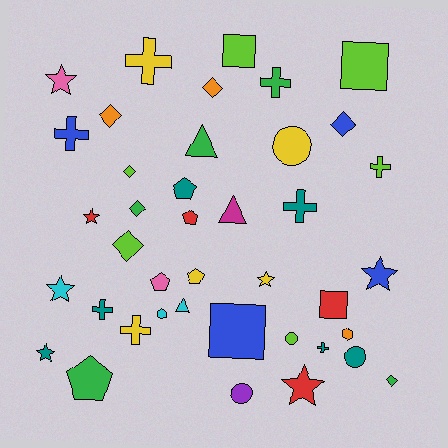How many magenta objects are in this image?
There is 1 magenta object.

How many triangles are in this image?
There are 3 triangles.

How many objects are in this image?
There are 40 objects.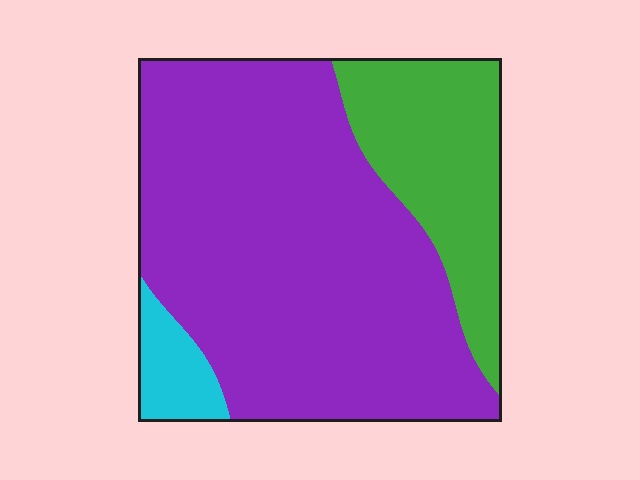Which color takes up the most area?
Purple, at roughly 70%.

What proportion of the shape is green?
Green takes up about one quarter (1/4) of the shape.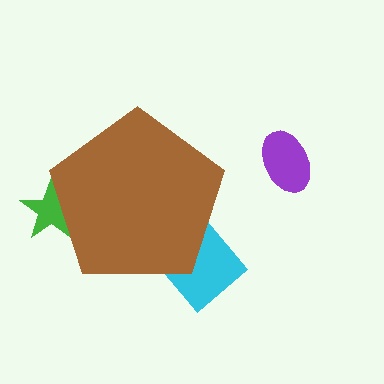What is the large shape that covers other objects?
A brown pentagon.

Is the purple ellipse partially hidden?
No, the purple ellipse is fully visible.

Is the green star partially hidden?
Yes, the green star is partially hidden behind the brown pentagon.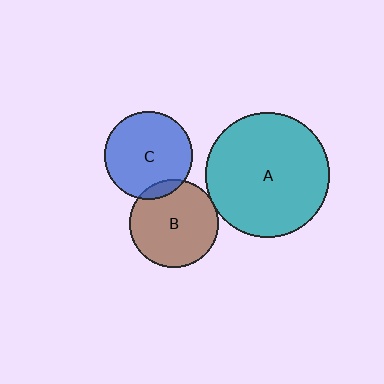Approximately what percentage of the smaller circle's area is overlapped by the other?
Approximately 5%.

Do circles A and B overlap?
Yes.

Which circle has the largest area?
Circle A (teal).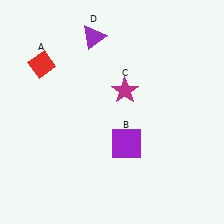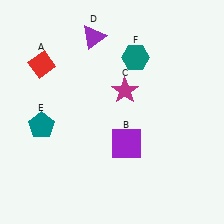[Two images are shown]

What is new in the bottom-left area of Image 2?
A teal pentagon (E) was added in the bottom-left area of Image 2.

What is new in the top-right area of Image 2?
A teal hexagon (F) was added in the top-right area of Image 2.